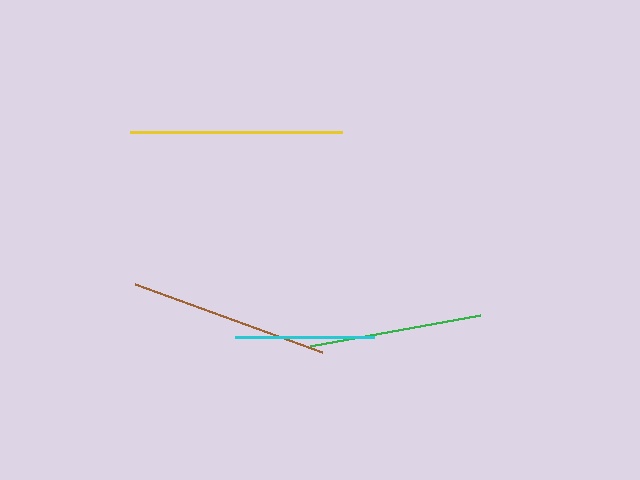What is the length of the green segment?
The green segment is approximately 173 pixels long.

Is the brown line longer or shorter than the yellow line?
The yellow line is longer than the brown line.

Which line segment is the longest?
The yellow line is the longest at approximately 212 pixels.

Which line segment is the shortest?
The cyan line is the shortest at approximately 140 pixels.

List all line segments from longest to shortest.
From longest to shortest: yellow, brown, green, cyan.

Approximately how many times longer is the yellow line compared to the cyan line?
The yellow line is approximately 1.5 times the length of the cyan line.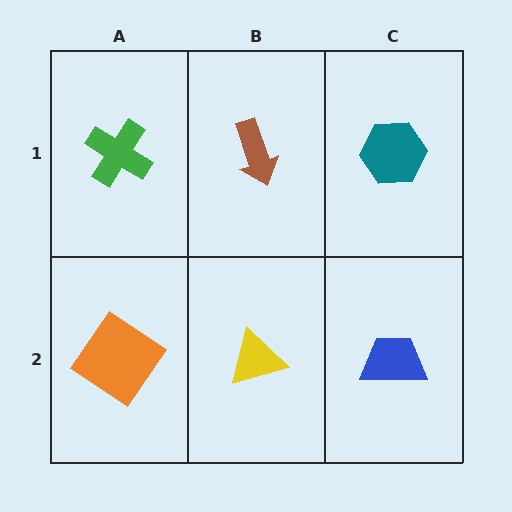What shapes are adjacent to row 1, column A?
An orange diamond (row 2, column A), a brown arrow (row 1, column B).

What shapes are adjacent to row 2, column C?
A teal hexagon (row 1, column C), a yellow triangle (row 2, column B).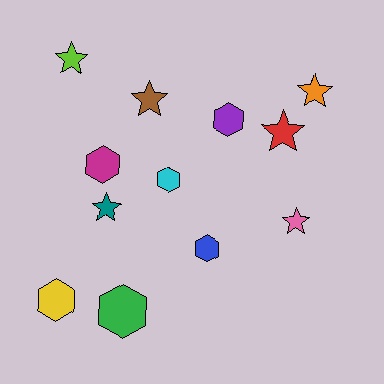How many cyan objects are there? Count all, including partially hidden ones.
There is 1 cyan object.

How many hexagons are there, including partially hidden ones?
There are 6 hexagons.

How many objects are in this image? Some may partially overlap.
There are 12 objects.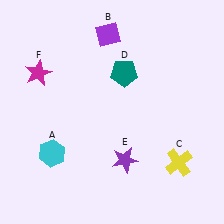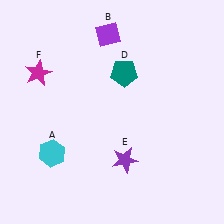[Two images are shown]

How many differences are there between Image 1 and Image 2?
There is 1 difference between the two images.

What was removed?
The yellow cross (C) was removed in Image 2.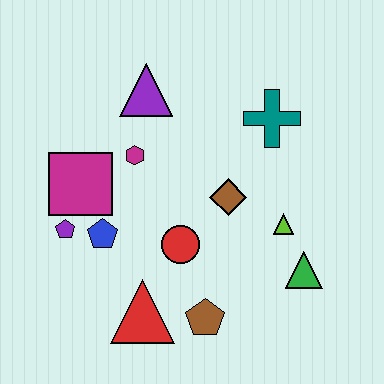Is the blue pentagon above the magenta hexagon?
No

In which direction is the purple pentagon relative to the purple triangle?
The purple pentagon is below the purple triangle.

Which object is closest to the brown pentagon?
The red triangle is closest to the brown pentagon.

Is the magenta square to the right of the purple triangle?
No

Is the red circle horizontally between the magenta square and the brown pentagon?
Yes